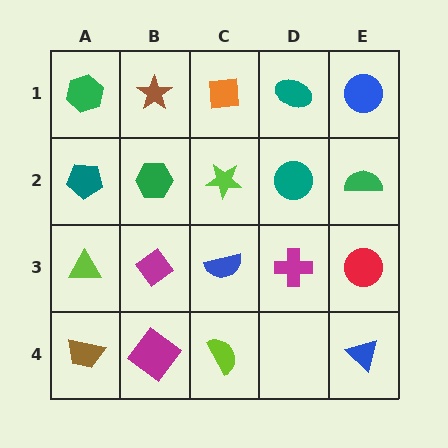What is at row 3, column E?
A red circle.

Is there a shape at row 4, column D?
No, that cell is empty.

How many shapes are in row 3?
5 shapes.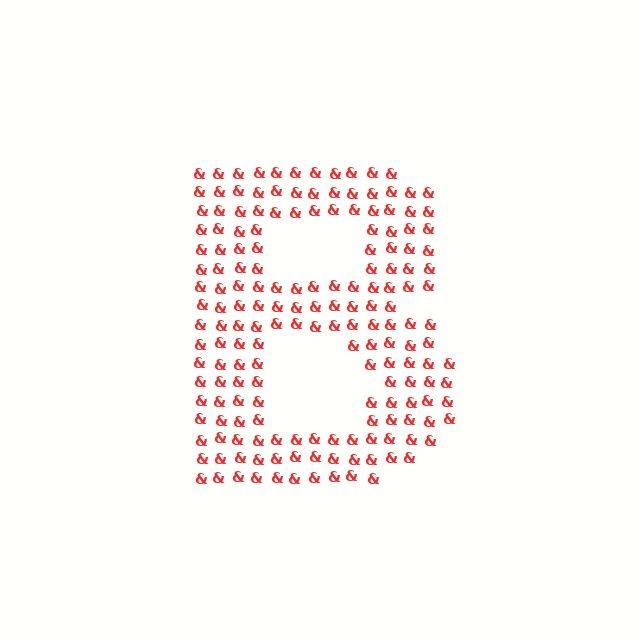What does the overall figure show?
The overall figure shows the letter B.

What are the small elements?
The small elements are ampersands.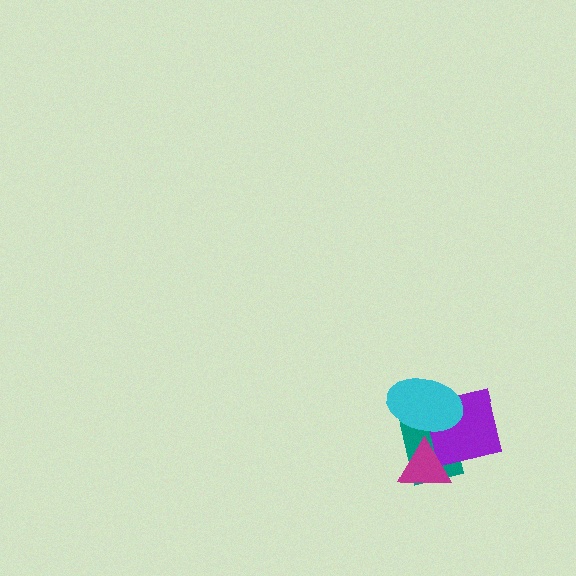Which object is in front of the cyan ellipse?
The magenta triangle is in front of the cyan ellipse.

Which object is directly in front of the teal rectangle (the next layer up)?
The purple square is directly in front of the teal rectangle.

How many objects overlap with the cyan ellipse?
3 objects overlap with the cyan ellipse.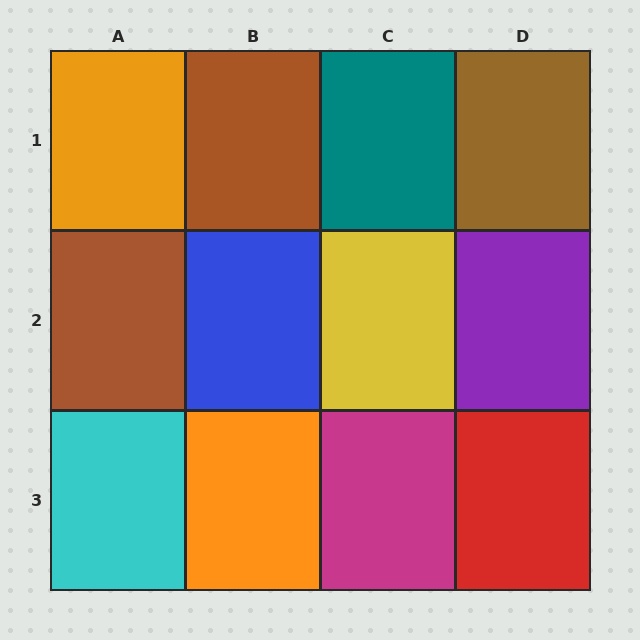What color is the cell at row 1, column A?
Orange.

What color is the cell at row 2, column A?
Brown.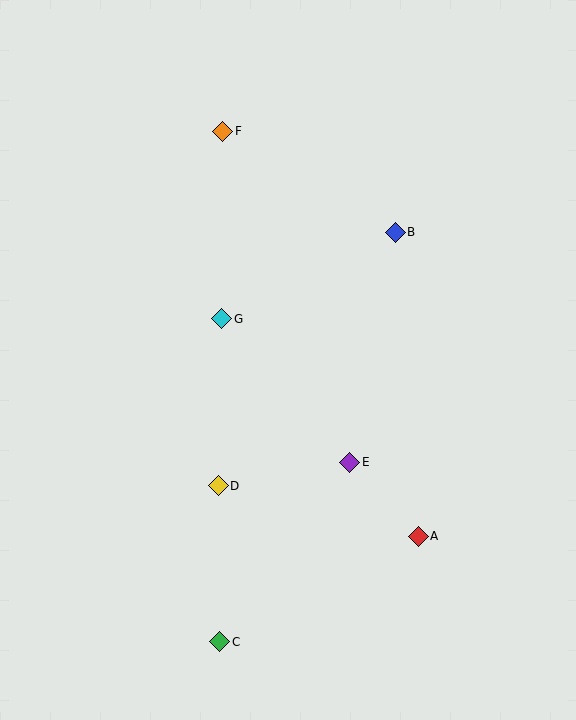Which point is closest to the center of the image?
Point G at (222, 319) is closest to the center.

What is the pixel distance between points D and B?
The distance between D and B is 309 pixels.